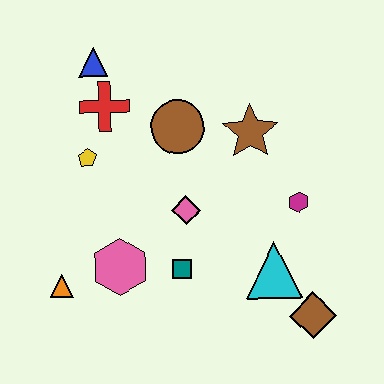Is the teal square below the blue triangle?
Yes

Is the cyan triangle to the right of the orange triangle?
Yes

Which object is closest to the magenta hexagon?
The cyan triangle is closest to the magenta hexagon.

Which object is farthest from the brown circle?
The brown diamond is farthest from the brown circle.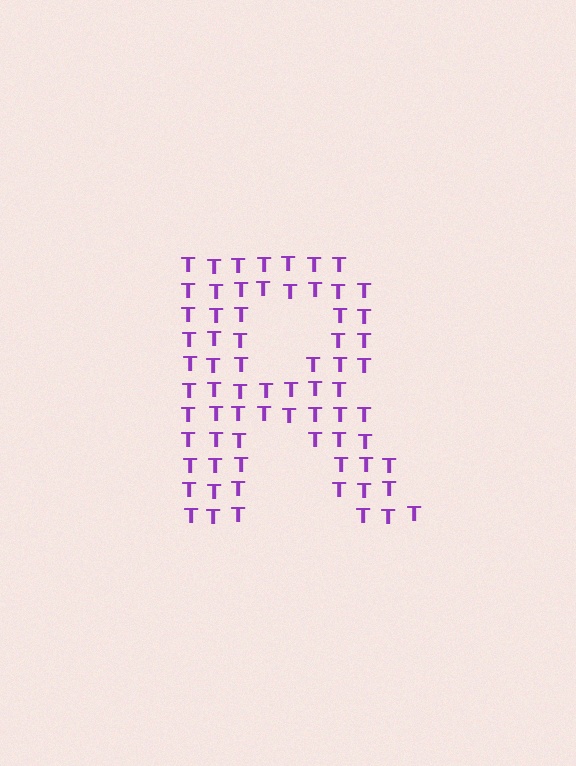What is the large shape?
The large shape is the letter R.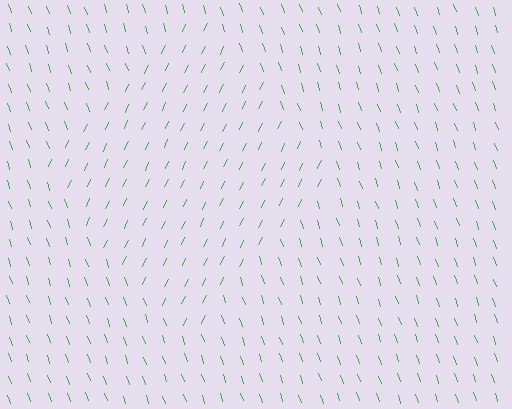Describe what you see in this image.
The image is filled with small green line segments. A diamond region in the image has lines oriented differently from the surrounding lines, creating a visible texture boundary.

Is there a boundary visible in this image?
Yes, there is a texture boundary formed by a change in line orientation.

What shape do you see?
I see a diamond.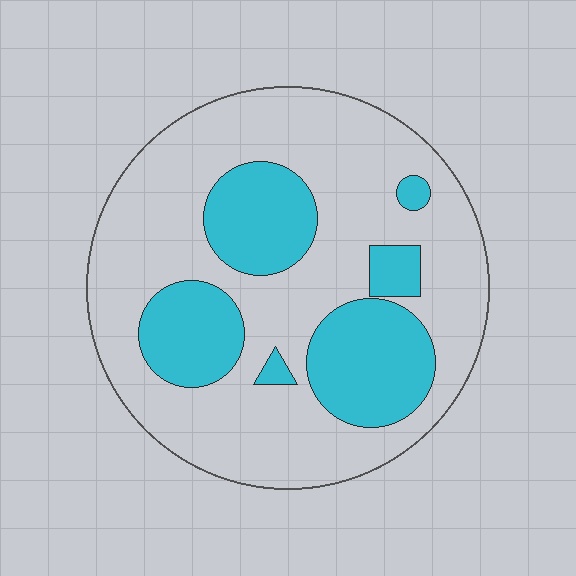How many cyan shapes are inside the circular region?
6.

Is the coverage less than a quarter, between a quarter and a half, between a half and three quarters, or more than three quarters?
Between a quarter and a half.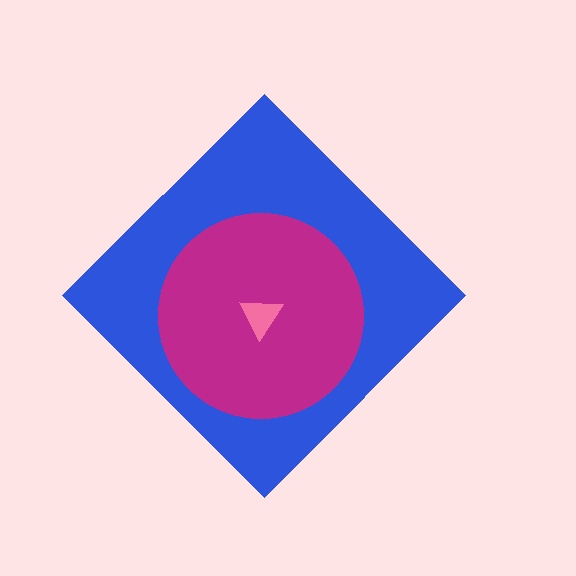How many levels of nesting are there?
3.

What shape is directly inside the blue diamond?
The magenta circle.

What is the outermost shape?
The blue diamond.